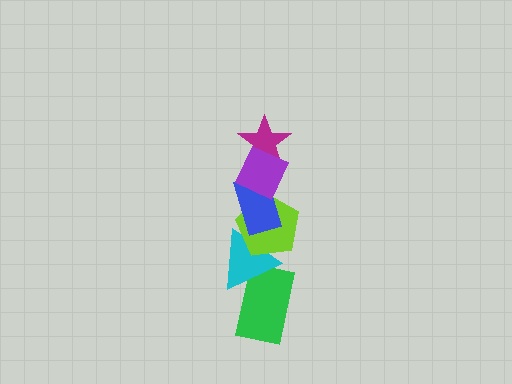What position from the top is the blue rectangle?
The blue rectangle is 3rd from the top.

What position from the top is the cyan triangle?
The cyan triangle is 5th from the top.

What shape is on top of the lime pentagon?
The blue rectangle is on top of the lime pentagon.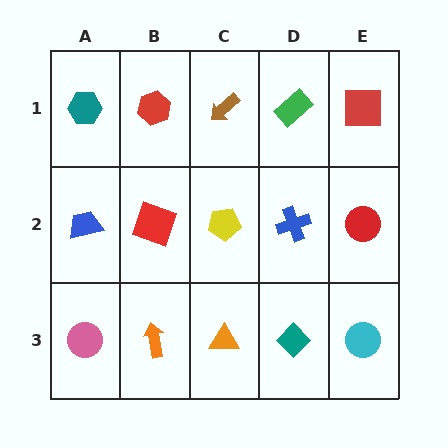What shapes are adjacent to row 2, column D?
A green rectangle (row 1, column D), a teal diamond (row 3, column D), a yellow pentagon (row 2, column C), a red circle (row 2, column E).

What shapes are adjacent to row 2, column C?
A brown arrow (row 1, column C), an orange triangle (row 3, column C), a red square (row 2, column B), a blue cross (row 2, column D).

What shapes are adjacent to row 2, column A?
A teal hexagon (row 1, column A), a pink circle (row 3, column A), a red square (row 2, column B).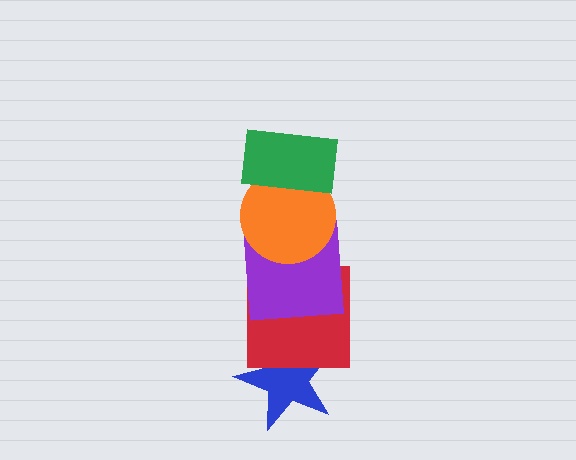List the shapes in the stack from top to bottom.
From top to bottom: the green rectangle, the orange circle, the purple square, the red square, the blue star.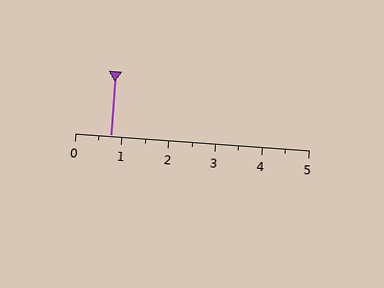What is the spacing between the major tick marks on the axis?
The major ticks are spaced 1 apart.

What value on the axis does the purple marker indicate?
The marker indicates approximately 0.8.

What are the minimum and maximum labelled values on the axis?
The axis runs from 0 to 5.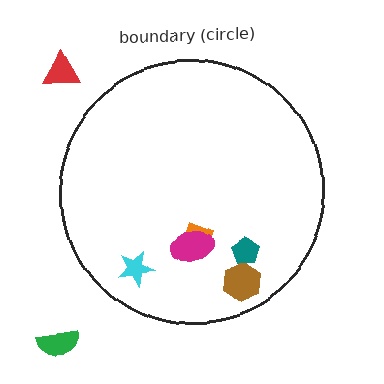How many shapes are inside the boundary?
5 inside, 2 outside.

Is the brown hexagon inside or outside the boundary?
Inside.